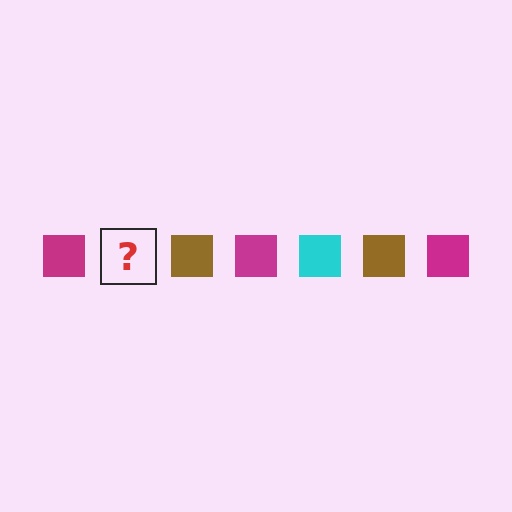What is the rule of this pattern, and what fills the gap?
The rule is that the pattern cycles through magenta, cyan, brown squares. The gap should be filled with a cyan square.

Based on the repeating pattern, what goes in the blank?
The blank should be a cyan square.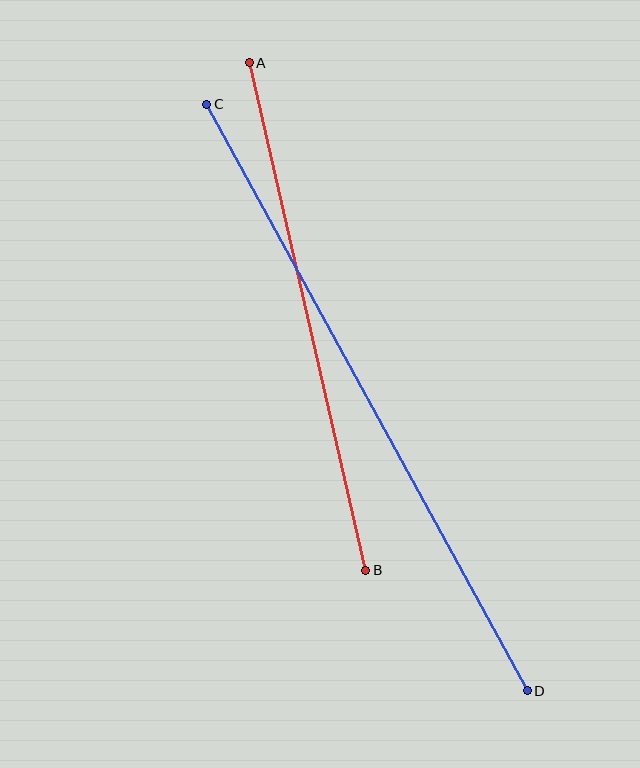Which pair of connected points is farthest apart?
Points C and D are farthest apart.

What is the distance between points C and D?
The distance is approximately 668 pixels.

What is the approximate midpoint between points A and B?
The midpoint is at approximately (307, 316) pixels.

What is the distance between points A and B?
The distance is approximately 521 pixels.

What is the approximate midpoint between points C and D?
The midpoint is at approximately (367, 398) pixels.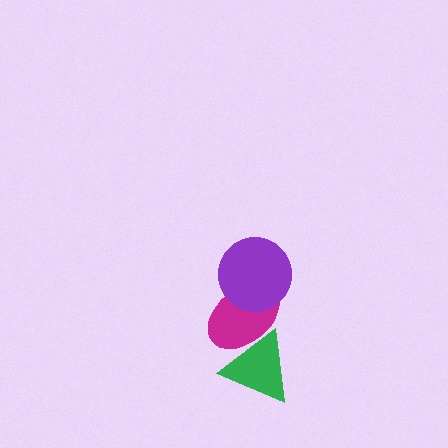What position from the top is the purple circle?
The purple circle is 1st from the top.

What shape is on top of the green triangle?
The magenta ellipse is on top of the green triangle.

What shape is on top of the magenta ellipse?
The purple circle is on top of the magenta ellipse.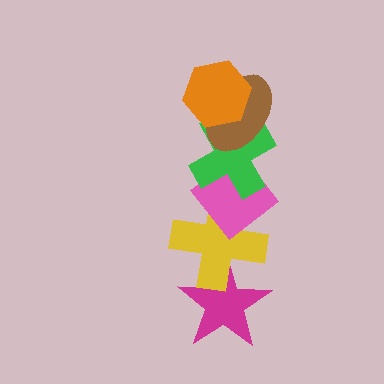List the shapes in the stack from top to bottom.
From top to bottom: the orange hexagon, the brown ellipse, the green cross, the pink diamond, the yellow cross, the magenta star.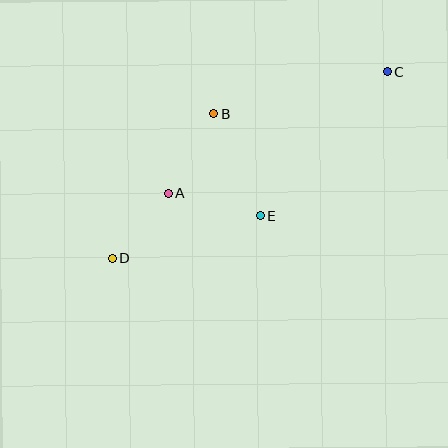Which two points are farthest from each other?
Points C and D are farthest from each other.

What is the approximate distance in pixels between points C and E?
The distance between C and E is approximately 192 pixels.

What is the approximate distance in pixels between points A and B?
The distance between A and B is approximately 92 pixels.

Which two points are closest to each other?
Points A and D are closest to each other.